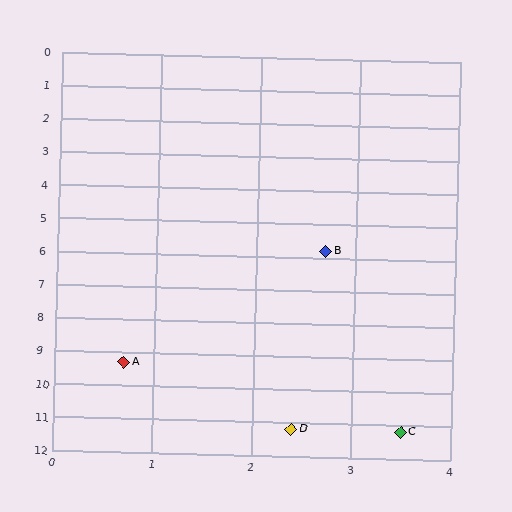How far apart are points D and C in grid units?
Points D and C are about 1.1 grid units apart.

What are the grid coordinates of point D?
Point D is at approximately (2.4, 11.2).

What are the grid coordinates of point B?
Point B is at approximately (2.7, 5.8).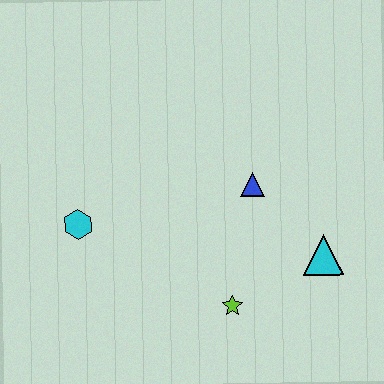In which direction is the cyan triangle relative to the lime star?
The cyan triangle is to the right of the lime star.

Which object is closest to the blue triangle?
The cyan triangle is closest to the blue triangle.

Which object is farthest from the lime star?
The cyan hexagon is farthest from the lime star.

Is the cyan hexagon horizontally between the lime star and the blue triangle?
No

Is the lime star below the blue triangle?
Yes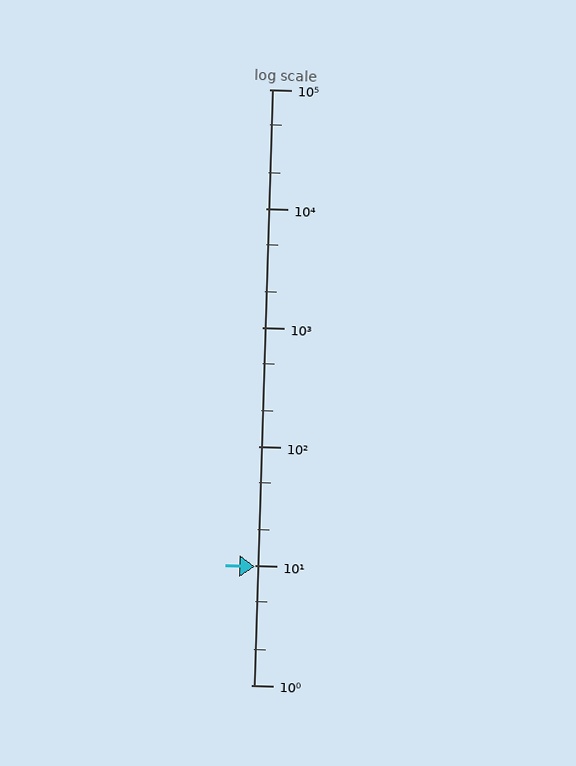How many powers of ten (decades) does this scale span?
The scale spans 5 decades, from 1 to 100000.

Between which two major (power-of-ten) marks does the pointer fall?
The pointer is between 1 and 10.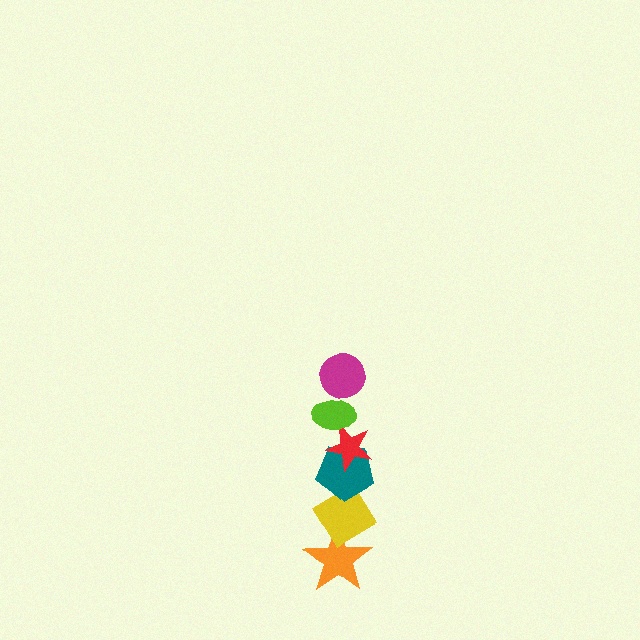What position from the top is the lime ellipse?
The lime ellipse is 2nd from the top.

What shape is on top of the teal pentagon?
The red star is on top of the teal pentagon.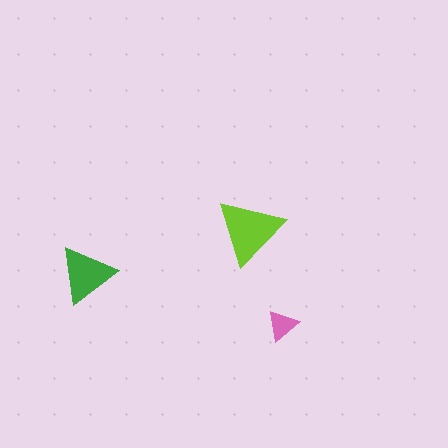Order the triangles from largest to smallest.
the lime one, the green one, the pink one.